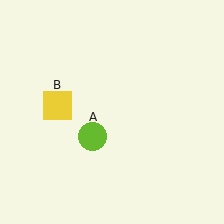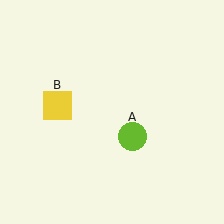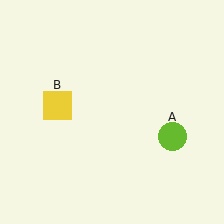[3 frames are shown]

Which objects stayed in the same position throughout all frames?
Yellow square (object B) remained stationary.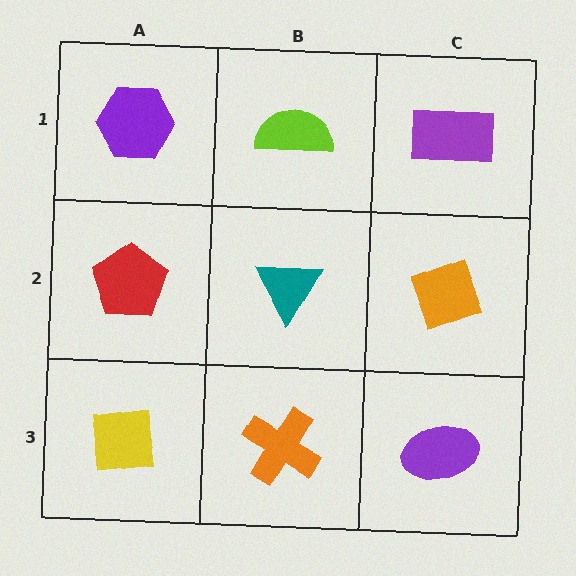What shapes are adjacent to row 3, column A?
A red pentagon (row 2, column A), an orange cross (row 3, column B).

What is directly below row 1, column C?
An orange diamond.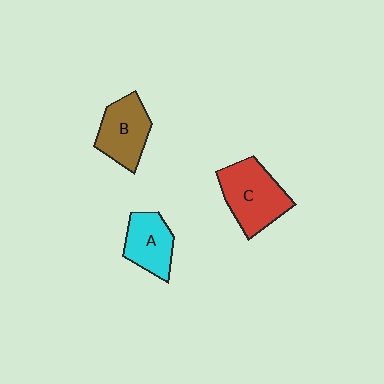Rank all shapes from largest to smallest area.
From largest to smallest: C (red), B (brown), A (cyan).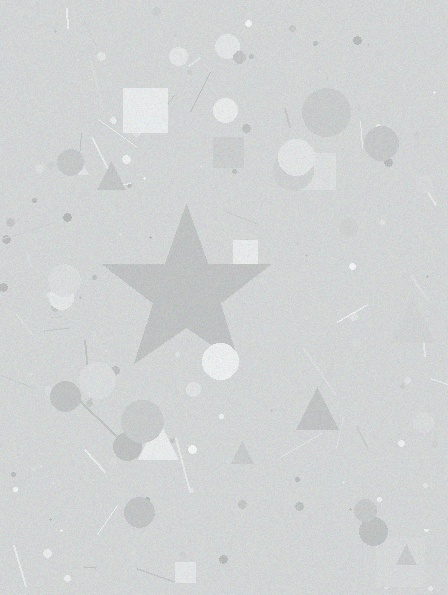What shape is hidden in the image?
A star is hidden in the image.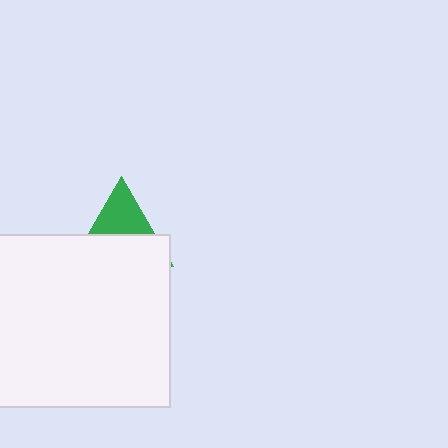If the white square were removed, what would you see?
You would see the complete green triangle.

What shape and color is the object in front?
The object in front is a white square.